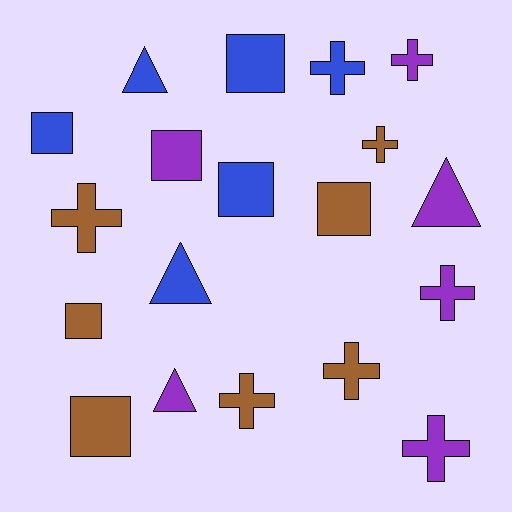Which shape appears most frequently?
Cross, with 8 objects.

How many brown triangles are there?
There are no brown triangles.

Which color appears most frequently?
Brown, with 7 objects.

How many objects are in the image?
There are 19 objects.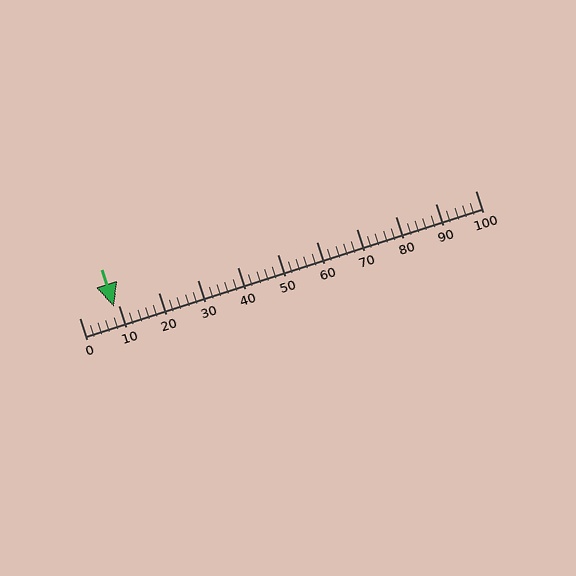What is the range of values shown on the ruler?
The ruler shows values from 0 to 100.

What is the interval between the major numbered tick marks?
The major tick marks are spaced 10 units apart.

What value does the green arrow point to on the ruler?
The green arrow points to approximately 9.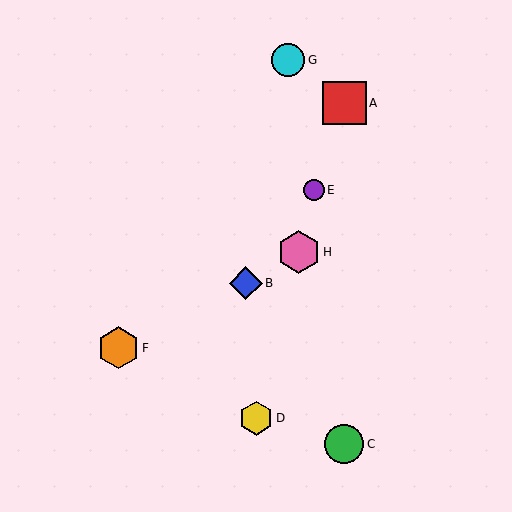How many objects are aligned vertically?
2 objects (A, C) are aligned vertically.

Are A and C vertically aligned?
Yes, both are at x≈344.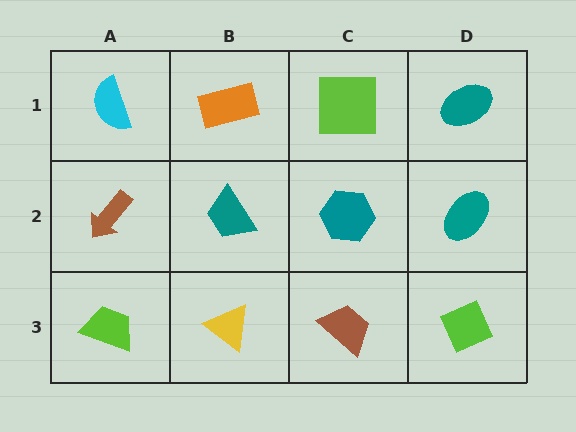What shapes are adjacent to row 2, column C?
A lime square (row 1, column C), a brown trapezoid (row 3, column C), a teal trapezoid (row 2, column B), a teal ellipse (row 2, column D).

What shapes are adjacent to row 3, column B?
A teal trapezoid (row 2, column B), a lime trapezoid (row 3, column A), a brown trapezoid (row 3, column C).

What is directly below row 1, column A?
A brown arrow.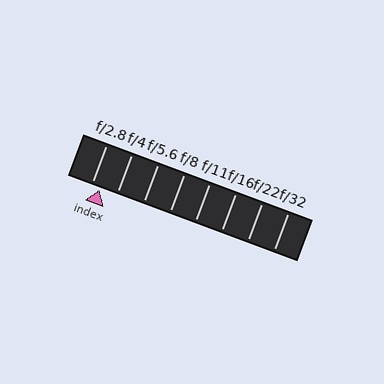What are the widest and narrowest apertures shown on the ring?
The widest aperture shown is f/2.8 and the narrowest is f/32.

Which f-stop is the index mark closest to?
The index mark is closest to f/2.8.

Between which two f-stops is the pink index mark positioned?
The index mark is between f/2.8 and f/4.